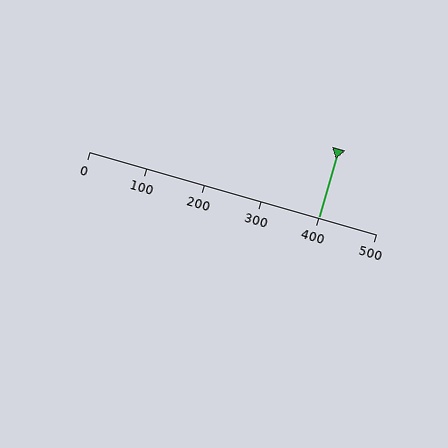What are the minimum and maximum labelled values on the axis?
The axis runs from 0 to 500.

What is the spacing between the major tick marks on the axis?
The major ticks are spaced 100 apart.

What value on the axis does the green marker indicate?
The marker indicates approximately 400.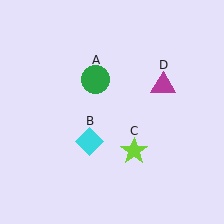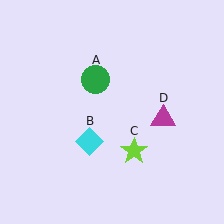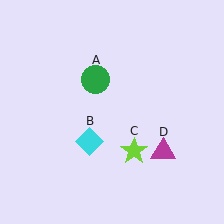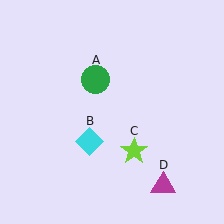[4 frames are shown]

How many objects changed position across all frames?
1 object changed position: magenta triangle (object D).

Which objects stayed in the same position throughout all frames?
Green circle (object A) and cyan diamond (object B) and lime star (object C) remained stationary.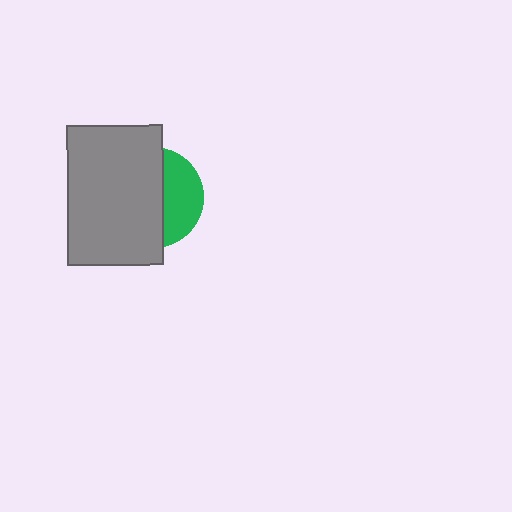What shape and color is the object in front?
The object in front is a gray rectangle.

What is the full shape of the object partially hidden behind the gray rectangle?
The partially hidden object is a green circle.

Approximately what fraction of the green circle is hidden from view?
Roughly 63% of the green circle is hidden behind the gray rectangle.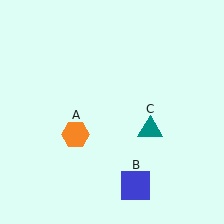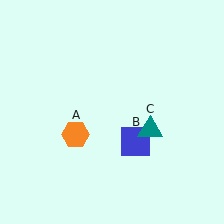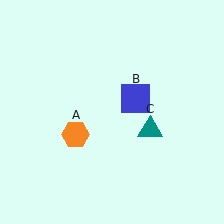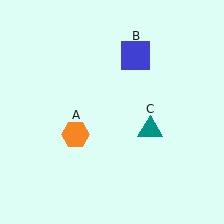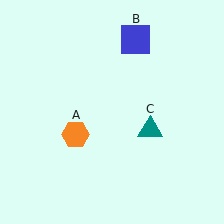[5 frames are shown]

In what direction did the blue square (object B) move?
The blue square (object B) moved up.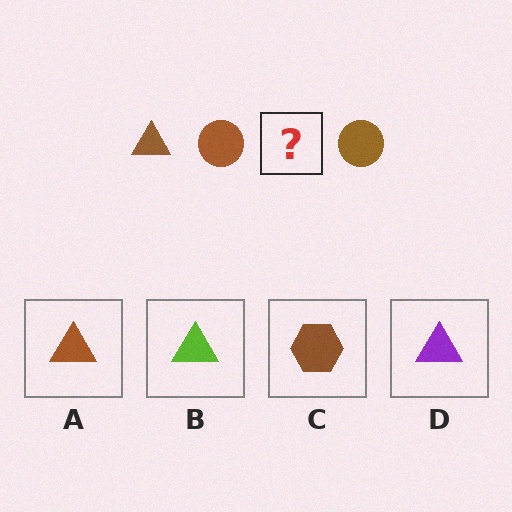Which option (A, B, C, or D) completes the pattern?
A.